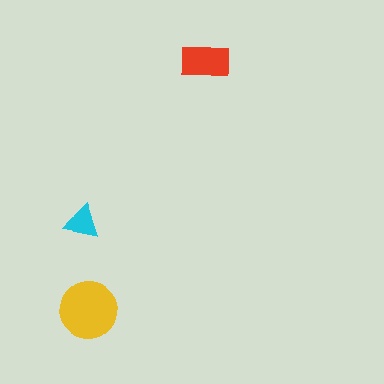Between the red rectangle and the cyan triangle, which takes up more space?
The red rectangle.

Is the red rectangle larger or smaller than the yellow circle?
Smaller.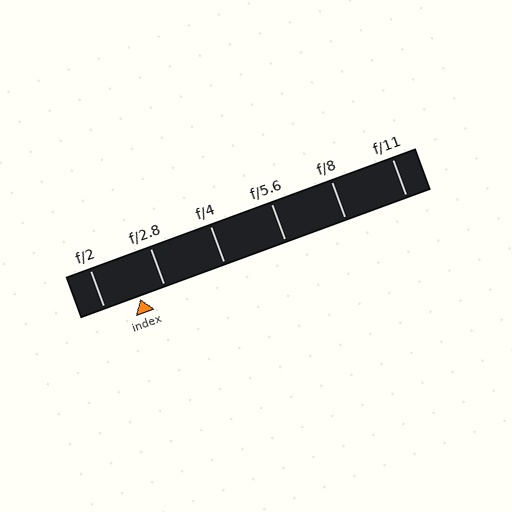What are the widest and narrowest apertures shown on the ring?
The widest aperture shown is f/2 and the narrowest is f/11.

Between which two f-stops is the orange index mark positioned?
The index mark is between f/2 and f/2.8.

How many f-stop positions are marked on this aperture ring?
There are 6 f-stop positions marked.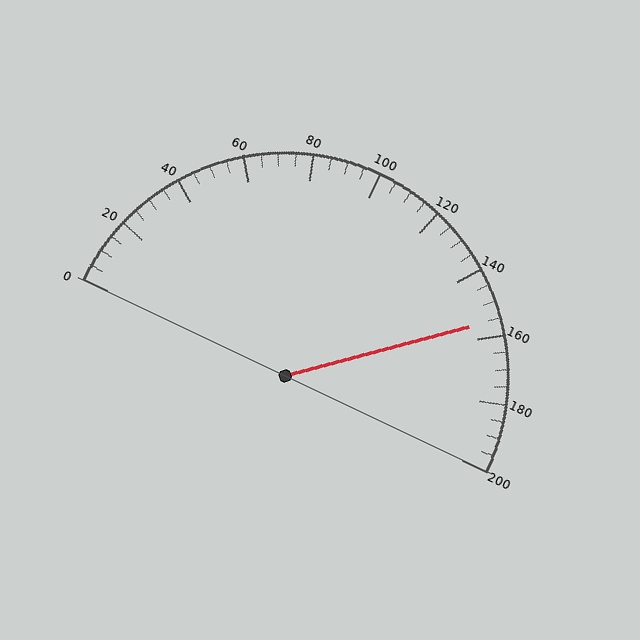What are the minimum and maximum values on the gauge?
The gauge ranges from 0 to 200.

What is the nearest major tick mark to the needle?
The nearest major tick mark is 160.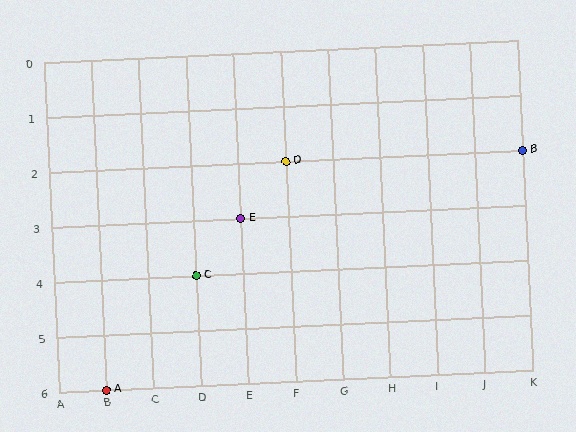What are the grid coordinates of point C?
Point C is at grid coordinates (D, 4).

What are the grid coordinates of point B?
Point B is at grid coordinates (K, 2).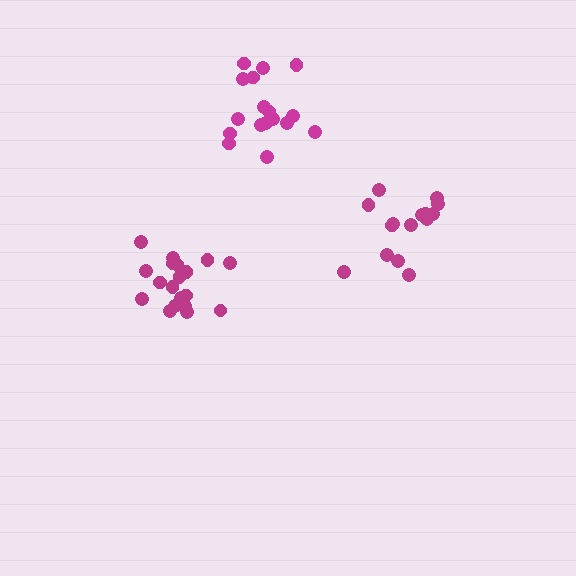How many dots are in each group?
Group 1: 19 dots, Group 2: 15 dots, Group 3: 18 dots (52 total).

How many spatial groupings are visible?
There are 3 spatial groupings.